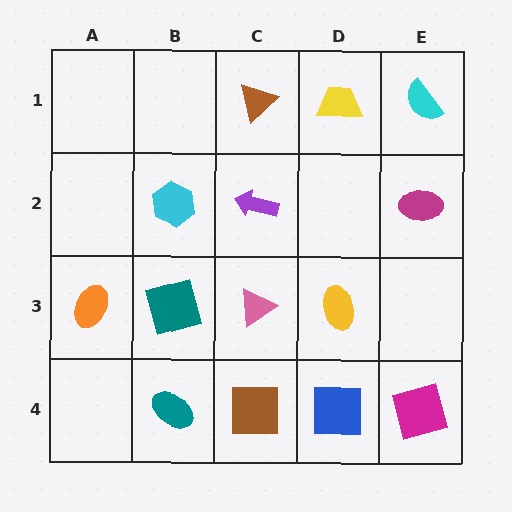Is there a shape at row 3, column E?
No, that cell is empty.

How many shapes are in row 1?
3 shapes.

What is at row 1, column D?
A yellow trapezoid.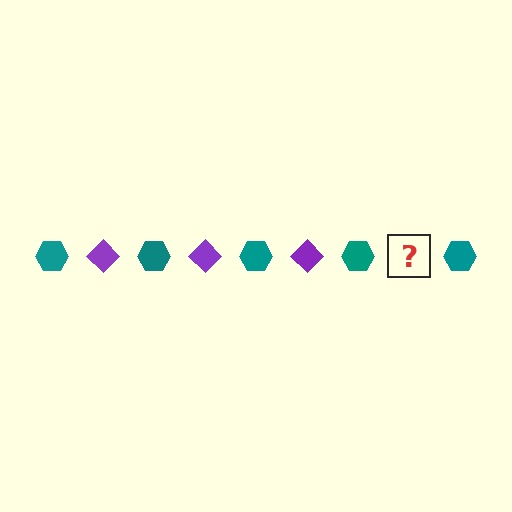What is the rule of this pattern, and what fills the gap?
The rule is that the pattern alternates between teal hexagon and purple diamond. The gap should be filled with a purple diamond.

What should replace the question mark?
The question mark should be replaced with a purple diamond.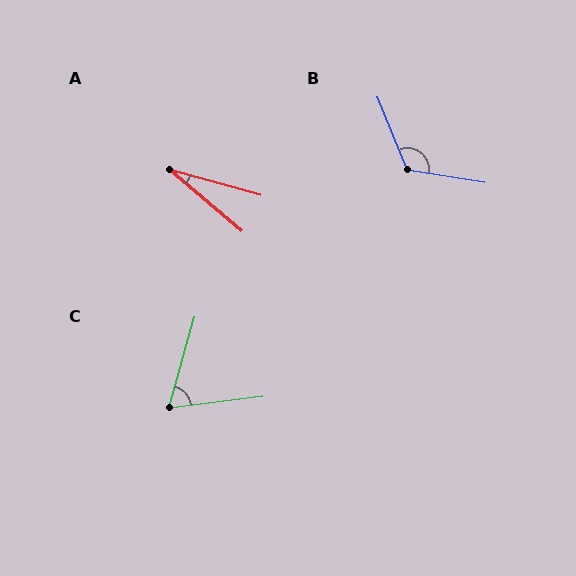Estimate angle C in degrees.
Approximately 67 degrees.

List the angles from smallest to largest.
A (25°), C (67°), B (121°).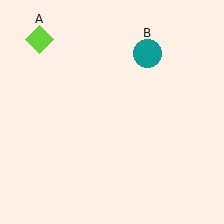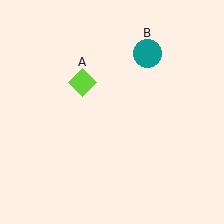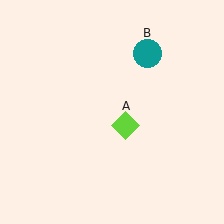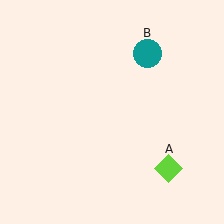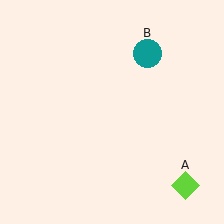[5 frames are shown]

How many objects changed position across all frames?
1 object changed position: lime diamond (object A).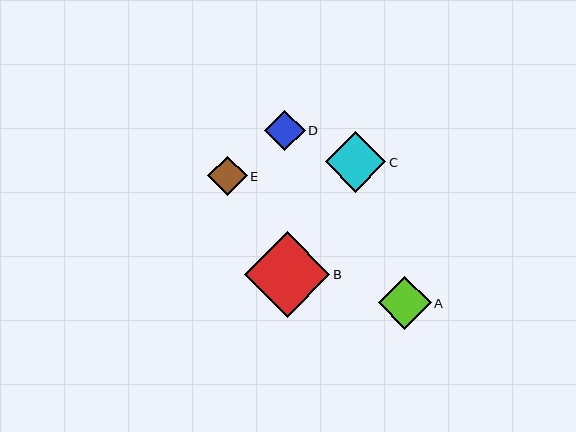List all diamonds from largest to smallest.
From largest to smallest: B, C, A, D, E.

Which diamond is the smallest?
Diamond E is the smallest with a size of approximately 39 pixels.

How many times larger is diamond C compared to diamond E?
Diamond C is approximately 1.5 times the size of diamond E.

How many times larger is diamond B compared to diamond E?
Diamond B is approximately 2.2 times the size of diamond E.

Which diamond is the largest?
Diamond B is the largest with a size of approximately 85 pixels.